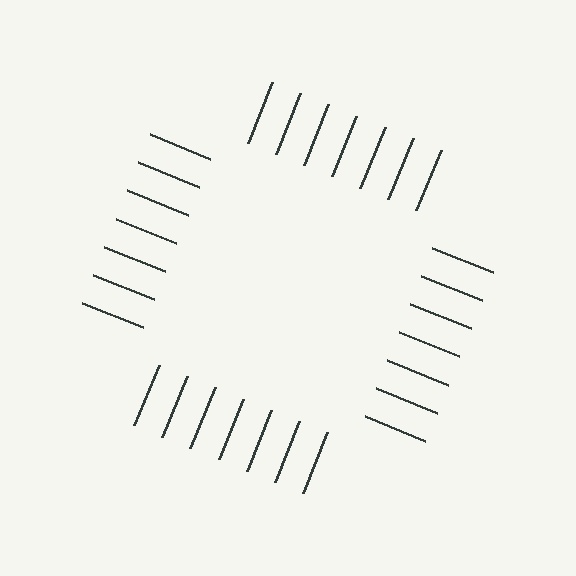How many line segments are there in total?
28 — 7 along each of the 4 edges.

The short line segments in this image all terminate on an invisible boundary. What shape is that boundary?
An illusory square — the line segments terminate on its edges but no continuous stroke is drawn.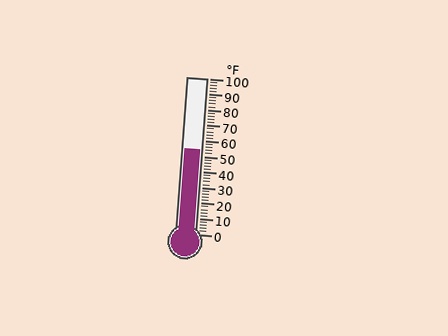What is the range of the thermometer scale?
The thermometer scale ranges from 0°F to 100°F.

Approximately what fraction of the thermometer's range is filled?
The thermometer is filled to approximately 55% of its range.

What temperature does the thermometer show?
The thermometer shows approximately 54°F.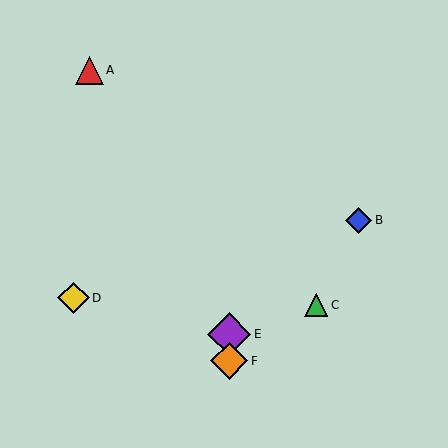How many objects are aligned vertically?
2 objects (E, F) are aligned vertically.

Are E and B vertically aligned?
No, E is at x≈229 and B is at x≈358.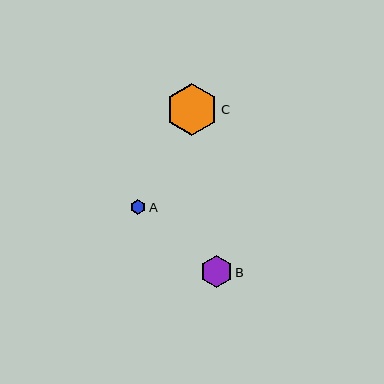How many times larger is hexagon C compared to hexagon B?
Hexagon C is approximately 1.6 times the size of hexagon B.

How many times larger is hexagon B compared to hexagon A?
Hexagon B is approximately 2.0 times the size of hexagon A.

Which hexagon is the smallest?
Hexagon A is the smallest with a size of approximately 16 pixels.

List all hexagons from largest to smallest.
From largest to smallest: C, B, A.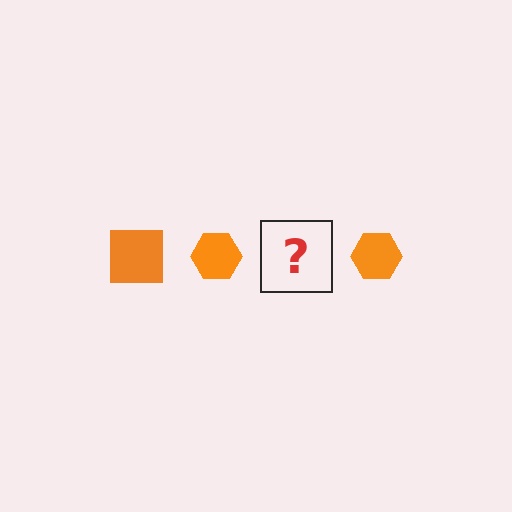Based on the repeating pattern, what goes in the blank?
The blank should be an orange square.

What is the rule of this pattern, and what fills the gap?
The rule is that the pattern cycles through square, hexagon shapes in orange. The gap should be filled with an orange square.